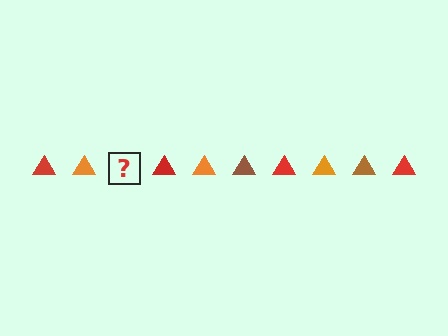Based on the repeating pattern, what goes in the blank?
The blank should be a brown triangle.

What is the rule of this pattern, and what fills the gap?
The rule is that the pattern cycles through red, orange, brown triangles. The gap should be filled with a brown triangle.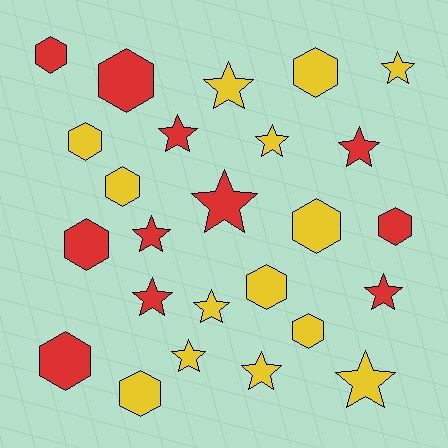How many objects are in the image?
There are 25 objects.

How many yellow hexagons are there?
There are 7 yellow hexagons.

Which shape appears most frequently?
Star, with 13 objects.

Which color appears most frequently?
Yellow, with 14 objects.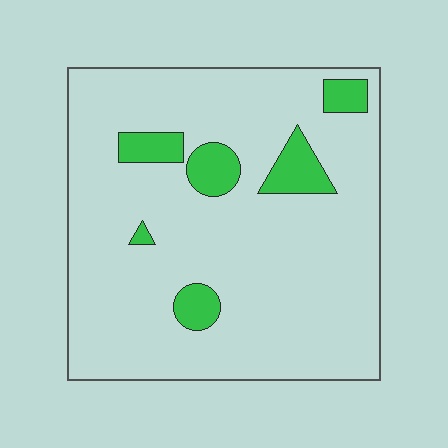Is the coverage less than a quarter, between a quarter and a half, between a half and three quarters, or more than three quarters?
Less than a quarter.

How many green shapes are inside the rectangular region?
6.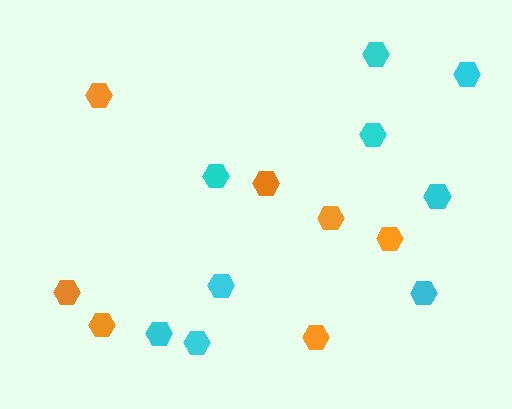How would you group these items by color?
There are 2 groups: one group of orange hexagons (7) and one group of cyan hexagons (9).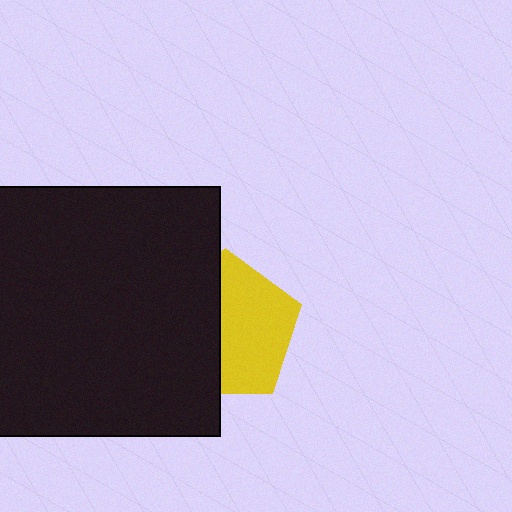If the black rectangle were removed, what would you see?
You would see the complete yellow pentagon.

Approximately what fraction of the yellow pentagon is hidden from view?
Roughly 46% of the yellow pentagon is hidden behind the black rectangle.